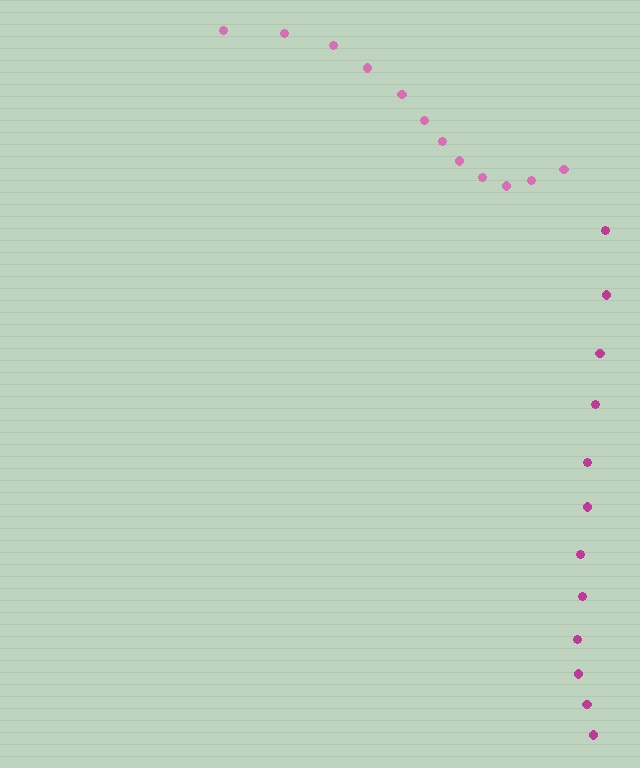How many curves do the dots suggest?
There are 2 distinct paths.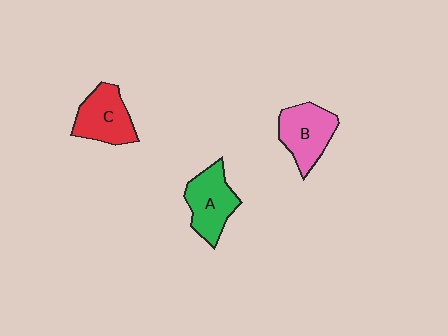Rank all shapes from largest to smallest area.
From largest to smallest: B (pink), A (green), C (red).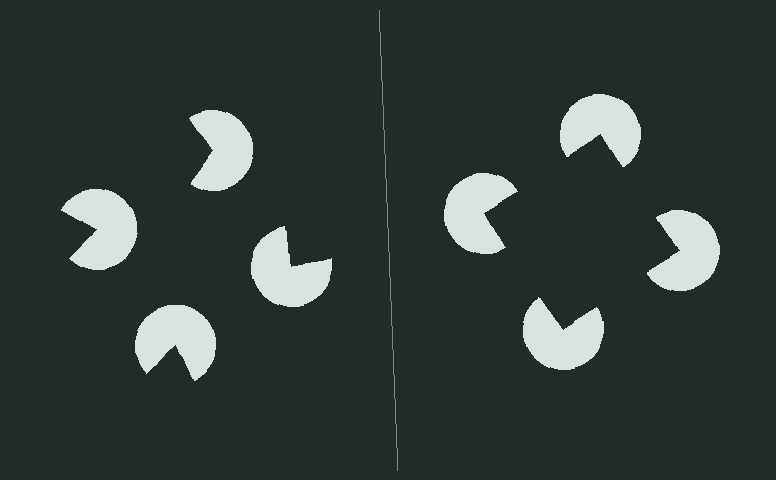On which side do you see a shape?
An illusory square appears on the right side. On the left side the wedge cuts are rotated, so no coherent shape forms.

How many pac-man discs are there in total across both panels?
8 — 4 on each side.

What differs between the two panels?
The pac-man discs are positioned identically on both sides; only the wedge orientations differ. On the right they align to a square; on the left they are misaligned.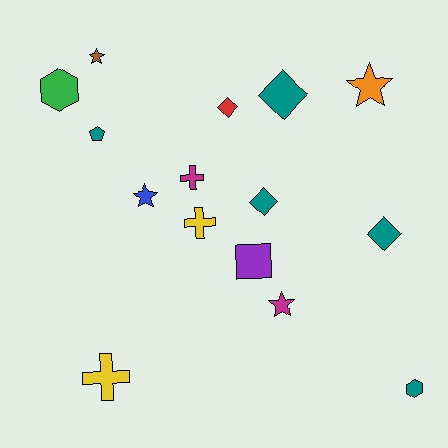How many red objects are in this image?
There is 1 red object.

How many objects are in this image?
There are 15 objects.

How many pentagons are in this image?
There is 1 pentagon.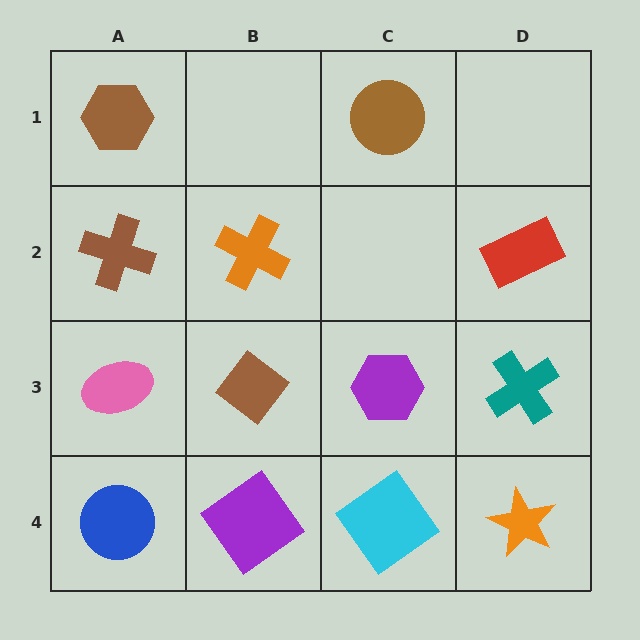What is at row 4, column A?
A blue circle.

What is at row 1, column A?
A brown hexagon.